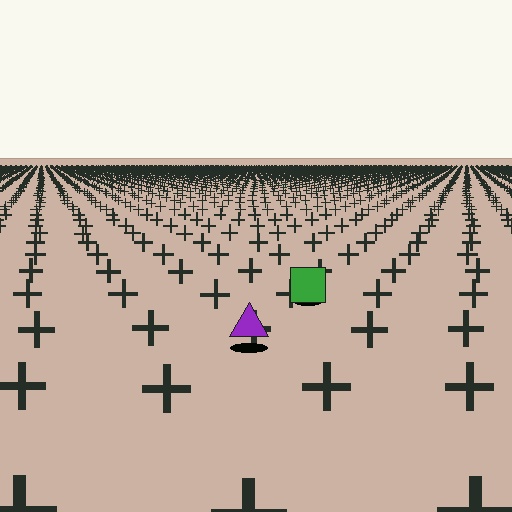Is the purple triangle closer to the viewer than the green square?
Yes. The purple triangle is closer — you can tell from the texture gradient: the ground texture is coarser near it.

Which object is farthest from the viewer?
The green square is farthest from the viewer. It appears smaller and the ground texture around it is denser.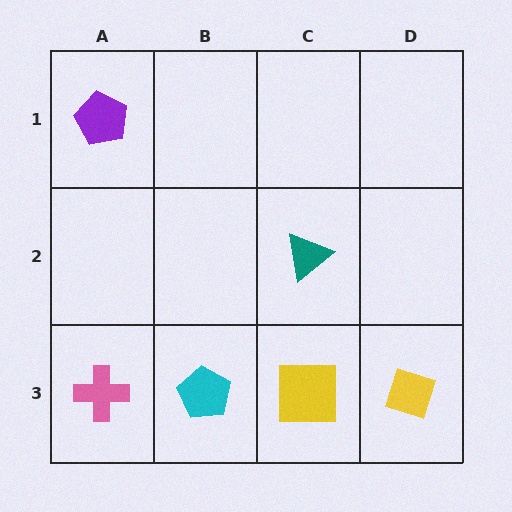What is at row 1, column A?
A purple pentagon.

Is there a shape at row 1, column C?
No, that cell is empty.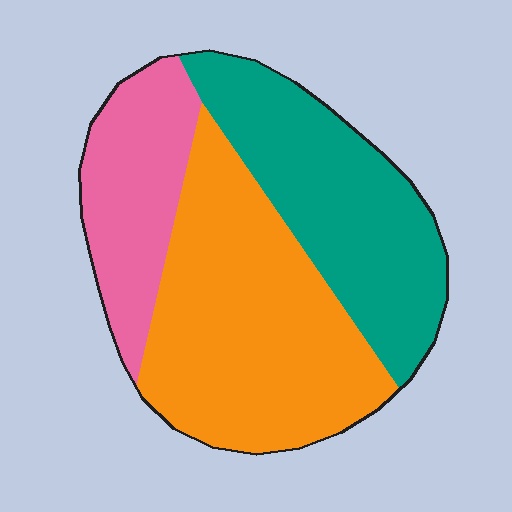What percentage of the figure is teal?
Teal covers around 35% of the figure.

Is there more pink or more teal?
Teal.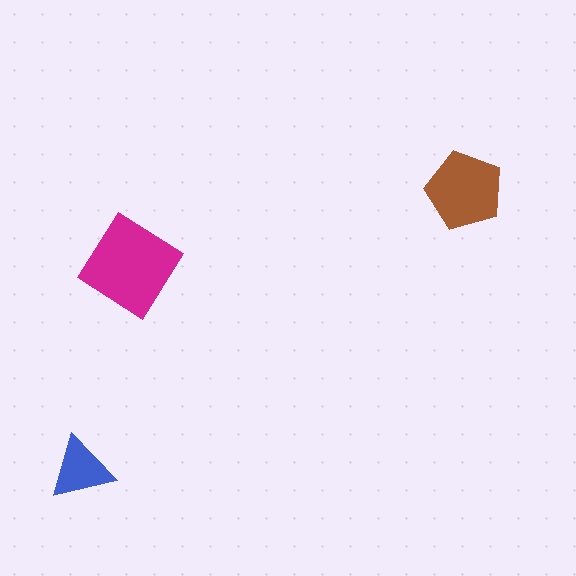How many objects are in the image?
There are 3 objects in the image.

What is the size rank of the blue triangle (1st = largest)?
3rd.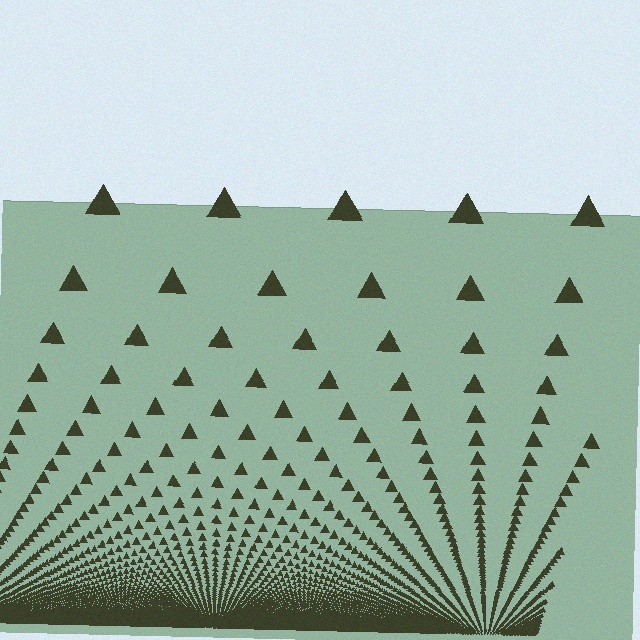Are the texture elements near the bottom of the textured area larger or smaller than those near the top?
Smaller. The gradient is inverted — elements near the bottom are smaller and denser.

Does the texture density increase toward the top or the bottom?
Density increases toward the bottom.